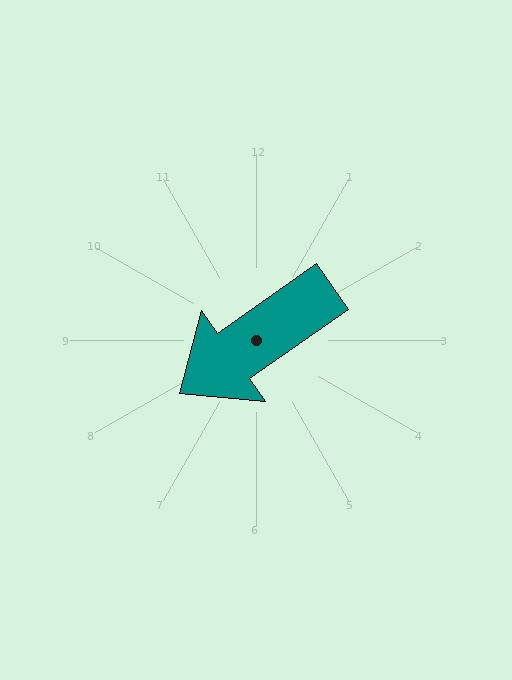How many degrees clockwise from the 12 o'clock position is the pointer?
Approximately 235 degrees.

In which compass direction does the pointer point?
Southwest.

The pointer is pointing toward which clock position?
Roughly 8 o'clock.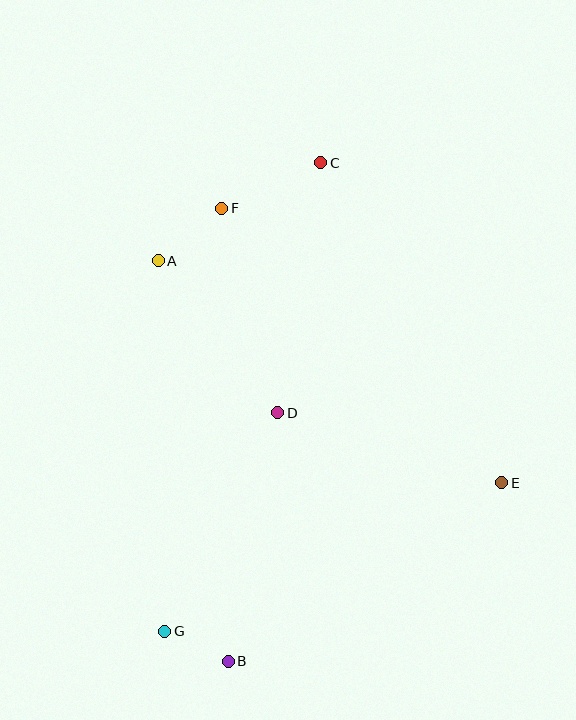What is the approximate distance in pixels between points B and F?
The distance between B and F is approximately 453 pixels.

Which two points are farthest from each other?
Points B and C are farthest from each other.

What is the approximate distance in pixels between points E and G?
The distance between E and G is approximately 368 pixels.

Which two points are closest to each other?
Points B and G are closest to each other.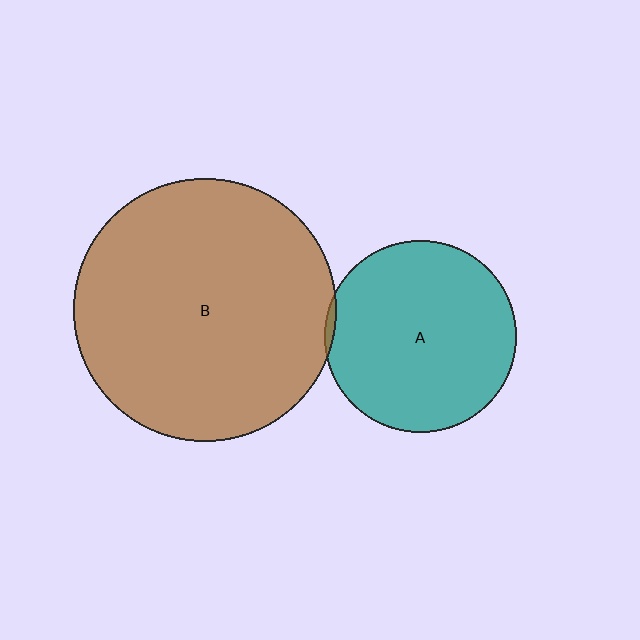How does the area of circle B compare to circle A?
Approximately 1.9 times.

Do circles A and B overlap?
Yes.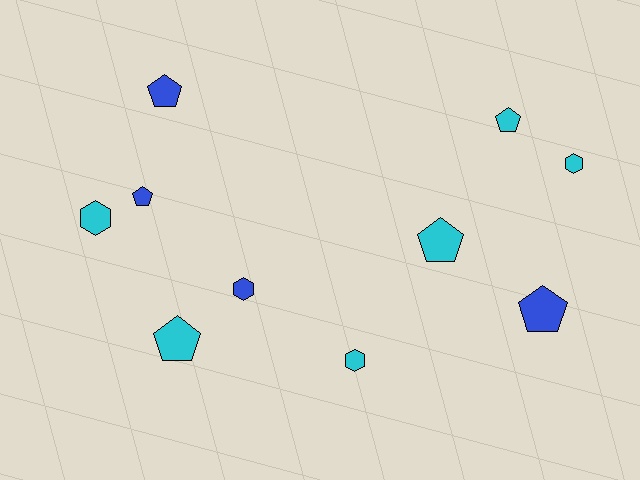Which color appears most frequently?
Cyan, with 6 objects.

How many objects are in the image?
There are 10 objects.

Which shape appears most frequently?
Pentagon, with 6 objects.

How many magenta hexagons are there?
There are no magenta hexagons.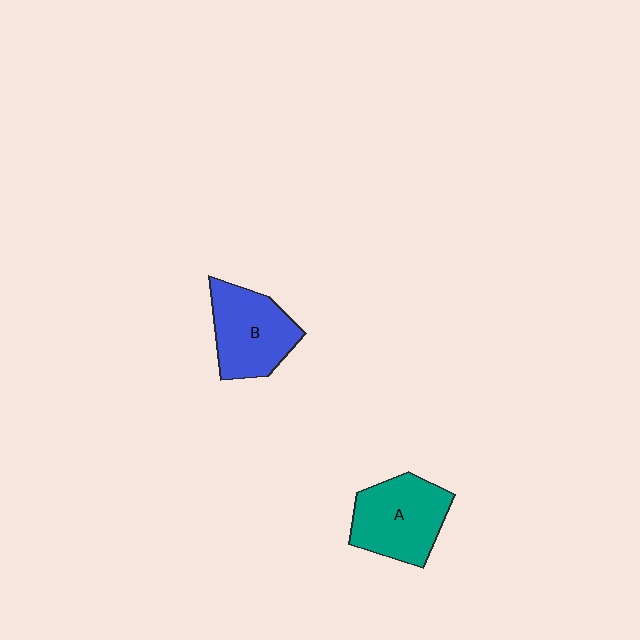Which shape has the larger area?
Shape A (teal).